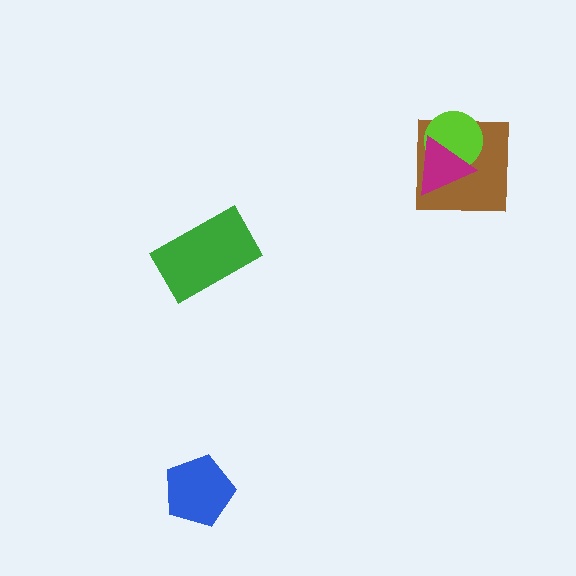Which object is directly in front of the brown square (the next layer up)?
The lime circle is directly in front of the brown square.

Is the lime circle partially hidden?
Yes, it is partially covered by another shape.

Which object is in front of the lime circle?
The magenta triangle is in front of the lime circle.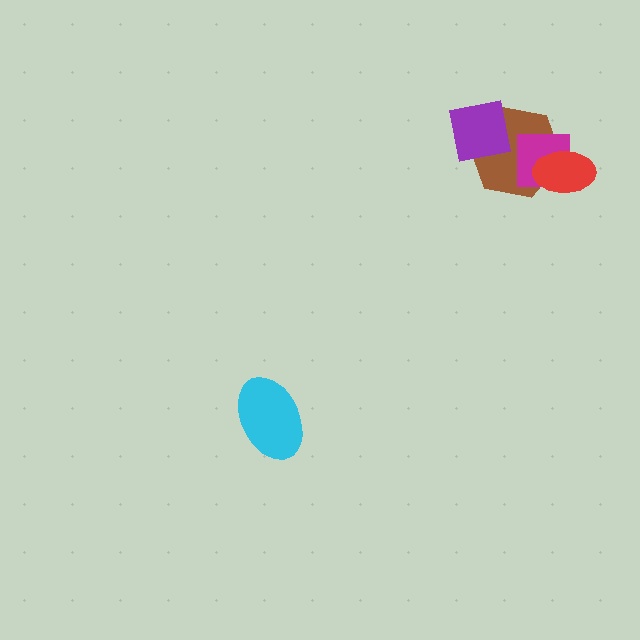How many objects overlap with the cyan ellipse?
0 objects overlap with the cyan ellipse.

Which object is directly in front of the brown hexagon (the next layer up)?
The purple square is directly in front of the brown hexagon.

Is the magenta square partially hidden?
Yes, it is partially covered by another shape.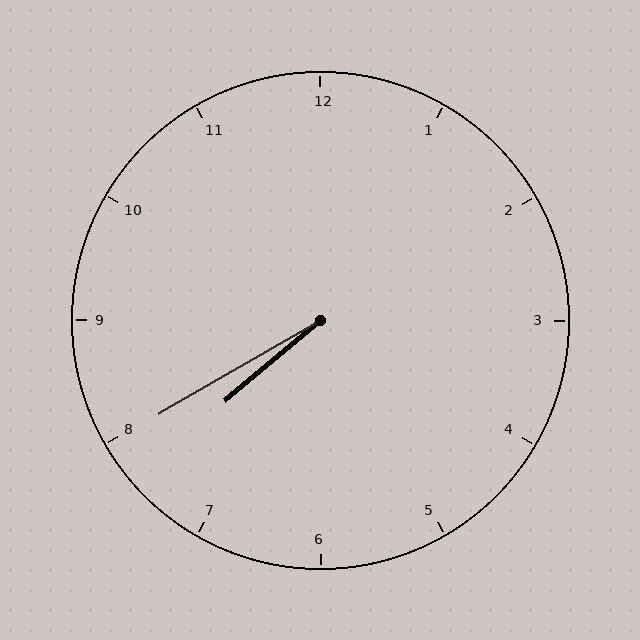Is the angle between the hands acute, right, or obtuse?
It is acute.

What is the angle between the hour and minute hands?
Approximately 10 degrees.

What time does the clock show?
7:40.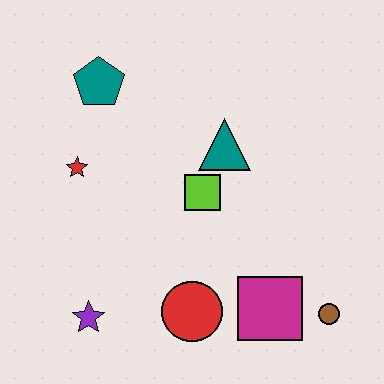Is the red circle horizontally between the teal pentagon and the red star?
No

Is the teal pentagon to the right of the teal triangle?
No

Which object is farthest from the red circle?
The teal pentagon is farthest from the red circle.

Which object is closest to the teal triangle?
The lime square is closest to the teal triangle.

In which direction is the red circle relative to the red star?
The red circle is below the red star.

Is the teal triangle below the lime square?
No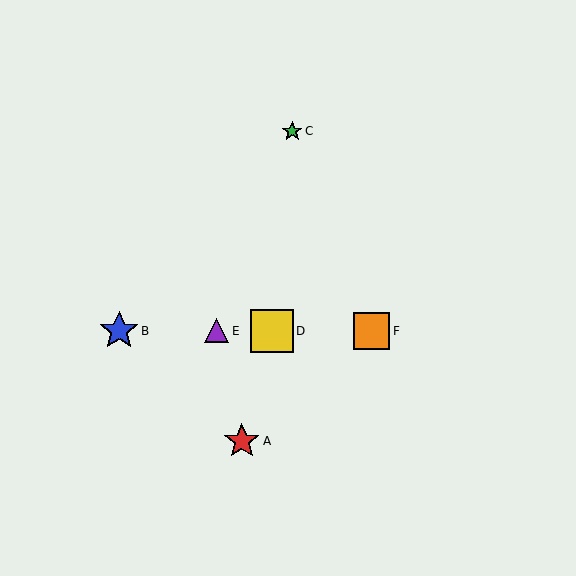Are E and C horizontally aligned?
No, E is at y≈331 and C is at y≈131.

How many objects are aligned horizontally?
4 objects (B, D, E, F) are aligned horizontally.